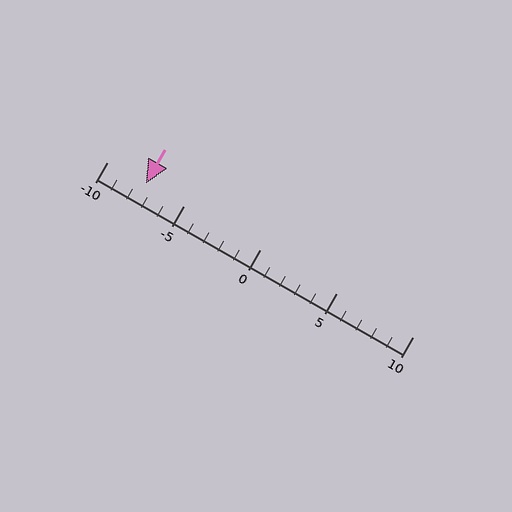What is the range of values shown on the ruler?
The ruler shows values from -10 to 10.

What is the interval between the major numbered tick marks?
The major tick marks are spaced 5 units apart.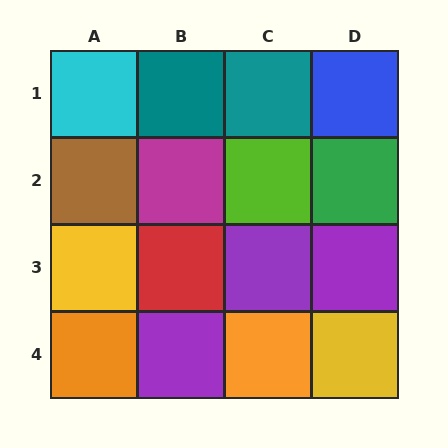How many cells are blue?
1 cell is blue.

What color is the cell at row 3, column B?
Red.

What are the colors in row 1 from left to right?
Cyan, teal, teal, blue.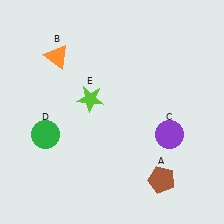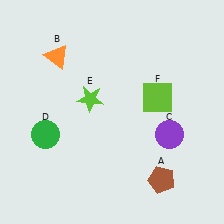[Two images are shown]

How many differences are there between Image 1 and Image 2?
There is 1 difference between the two images.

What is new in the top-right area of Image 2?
A lime square (F) was added in the top-right area of Image 2.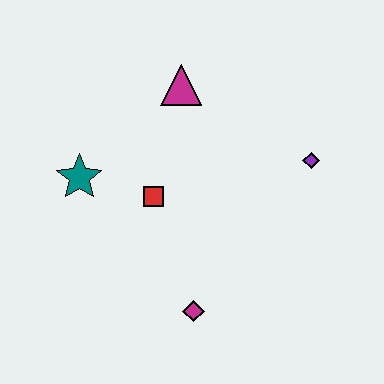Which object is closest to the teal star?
The red square is closest to the teal star.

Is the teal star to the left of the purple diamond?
Yes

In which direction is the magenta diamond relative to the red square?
The magenta diamond is below the red square.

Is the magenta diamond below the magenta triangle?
Yes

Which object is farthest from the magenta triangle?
The magenta diamond is farthest from the magenta triangle.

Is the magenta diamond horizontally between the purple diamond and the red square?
Yes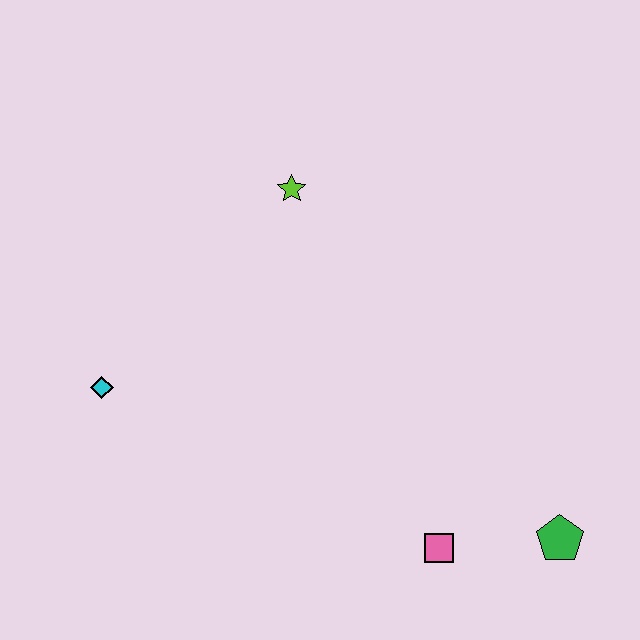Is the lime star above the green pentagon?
Yes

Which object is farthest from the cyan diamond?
The green pentagon is farthest from the cyan diamond.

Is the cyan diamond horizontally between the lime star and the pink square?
No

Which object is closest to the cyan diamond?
The lime star is closest to the cyan diamond.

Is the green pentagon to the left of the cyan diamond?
No